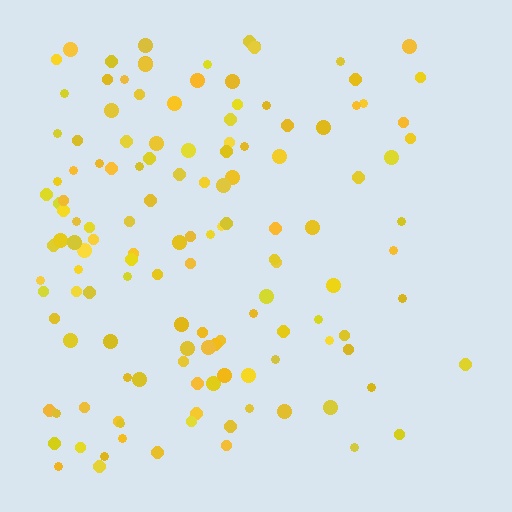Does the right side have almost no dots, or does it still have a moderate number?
Still a moderate number, just noticeably fewer than the left.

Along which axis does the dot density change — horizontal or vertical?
Horizontal.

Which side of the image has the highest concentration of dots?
The left.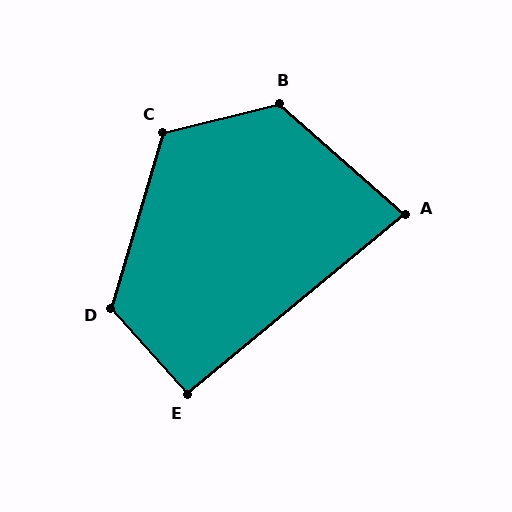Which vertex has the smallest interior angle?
A, at approximately 81 degrees.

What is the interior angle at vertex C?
Approximately 121 degrees (obtuse).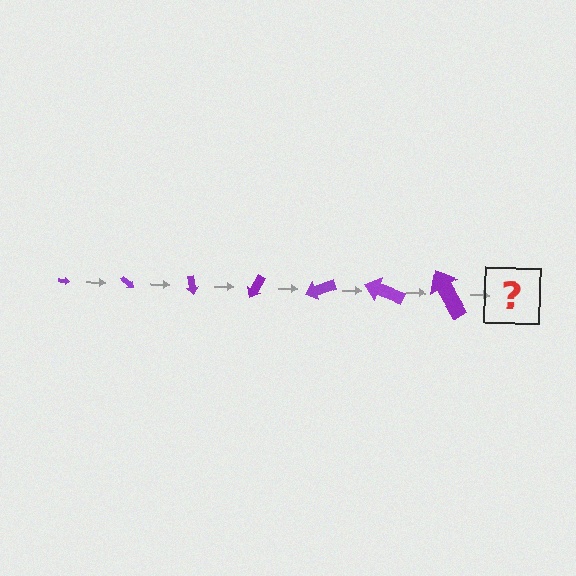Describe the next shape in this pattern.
It should be an arrow, larger than the previous one and rotated 280 degrees from the start.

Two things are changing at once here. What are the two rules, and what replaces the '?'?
The two rules are that the arrow grows larger each step and it rotates 40 degrees each step. The '?' should be an arrow, larger than the previous one and rotated 280 degrees from the start.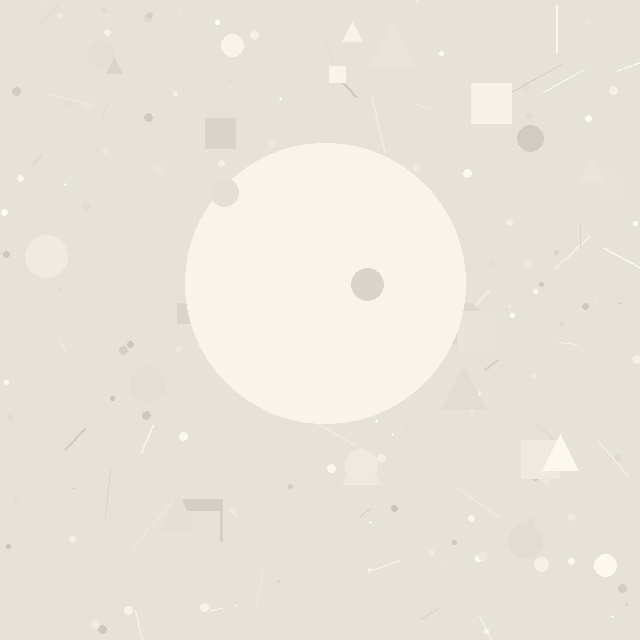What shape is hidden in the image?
A circle is hidden in the image.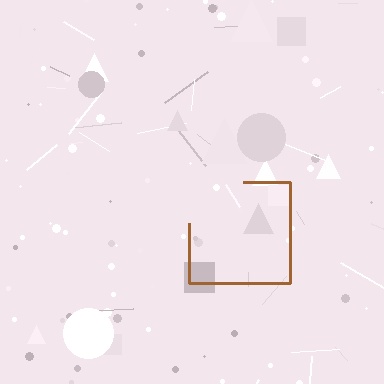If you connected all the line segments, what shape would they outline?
They would outline a square.